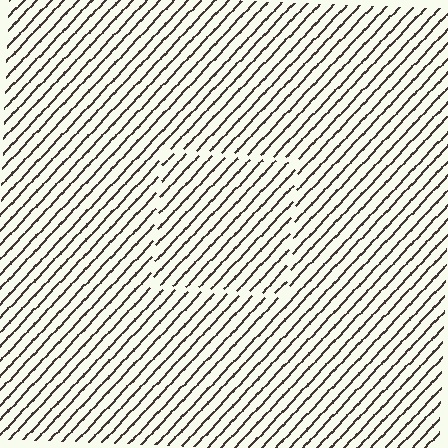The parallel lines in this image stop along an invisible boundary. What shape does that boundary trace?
An illusory square. The interior of the shape contains the same grating, shifted by half a period — the contour is defined by the phase discontinuity where line-ends from the inner and outer gratings abut.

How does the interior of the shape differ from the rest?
The interior of the shape contains the same grating, shifted by half a period — the contour is defined by the phase discontinuity where line-ends from the inner and outer gratings abut.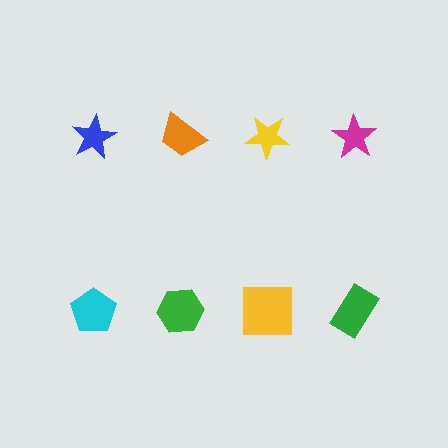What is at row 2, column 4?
A green rectangle.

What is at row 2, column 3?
A yellow square.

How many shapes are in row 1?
4 shapes.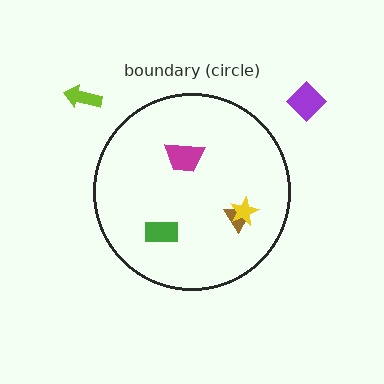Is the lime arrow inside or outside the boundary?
Outside.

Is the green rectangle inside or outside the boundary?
Inside.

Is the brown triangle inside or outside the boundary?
Inside.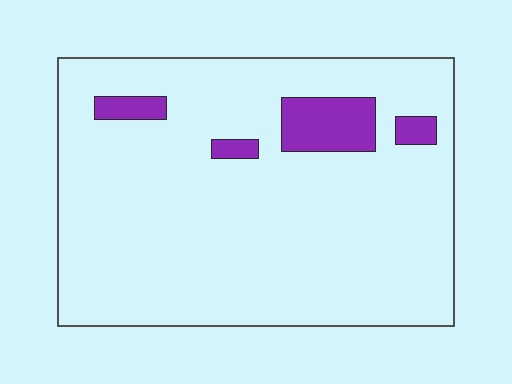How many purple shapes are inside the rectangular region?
4.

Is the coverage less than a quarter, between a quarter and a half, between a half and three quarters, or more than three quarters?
Less than a quarter.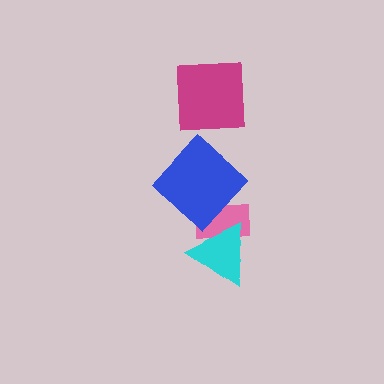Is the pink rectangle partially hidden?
Yes, it is partially covered by another shape.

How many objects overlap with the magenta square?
0 objects overlap with the magenta square.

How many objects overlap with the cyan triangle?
2 objects overlap with the cyan triangle.